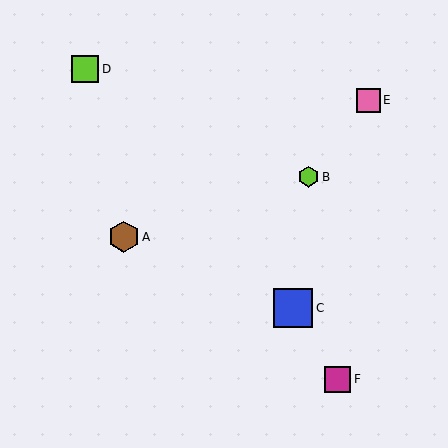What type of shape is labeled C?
Shape C is a blue square.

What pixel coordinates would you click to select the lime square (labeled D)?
Click at (85, 69) to select the lime square D.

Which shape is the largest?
The blue square (labeled C) is the largest.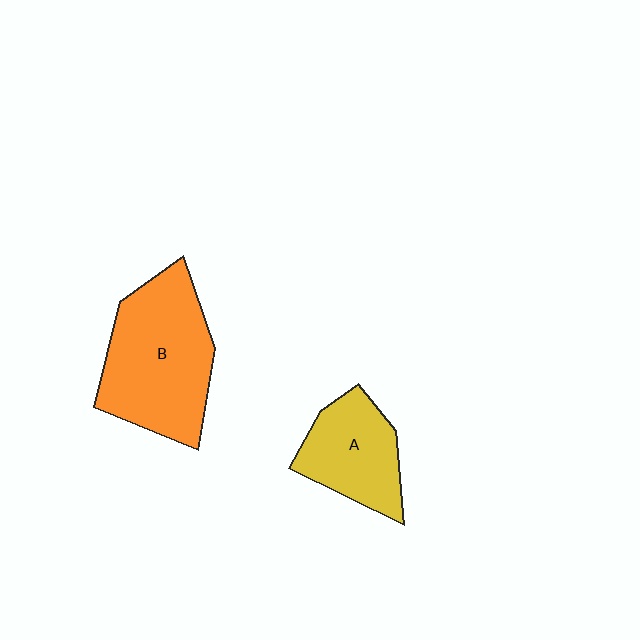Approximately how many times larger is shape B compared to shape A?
Approximately 1.7 times.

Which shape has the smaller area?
Shape A (yellow).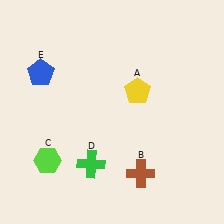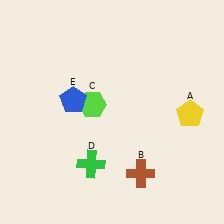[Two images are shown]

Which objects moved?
The objects that moved are: the yellow pentagon (A), the lime hexagon (C), the blue pentagon (E).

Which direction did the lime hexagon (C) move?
The lime hexagon (C) moved up.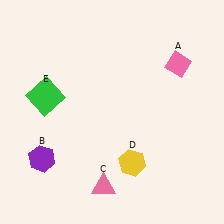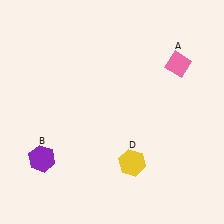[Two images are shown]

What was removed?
The pink triangle (C), the green square (E) were removed in Image 2.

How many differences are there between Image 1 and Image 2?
There are 2 differences between the two images.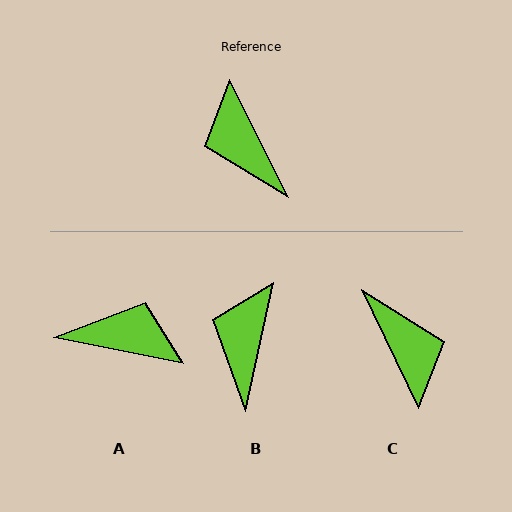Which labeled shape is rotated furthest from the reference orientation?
C, about 179 degrees away.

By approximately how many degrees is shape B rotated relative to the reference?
Approximately 39 degrees clockwise.